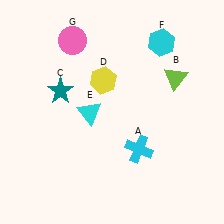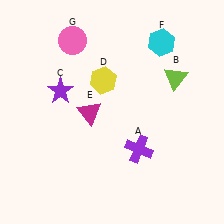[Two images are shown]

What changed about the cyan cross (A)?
In Image 1, A is cyan. In Image 2, it changed to purple.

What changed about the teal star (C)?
In Image 1, C is teal. In Image 2, it changed to purple.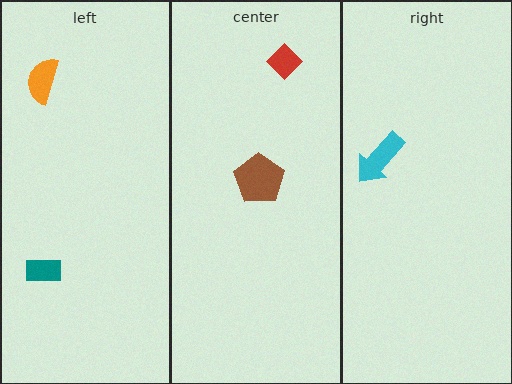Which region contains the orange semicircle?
The left region.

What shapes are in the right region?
The cyan arrow.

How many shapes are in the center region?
2.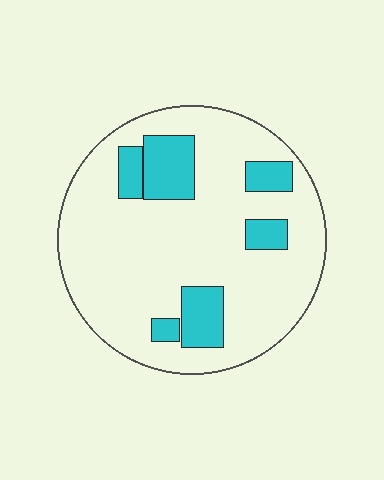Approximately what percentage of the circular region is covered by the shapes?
Approximately 20%.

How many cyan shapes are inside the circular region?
6.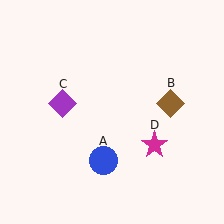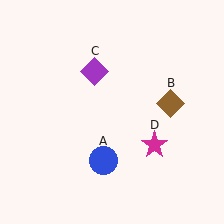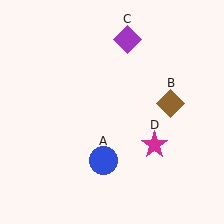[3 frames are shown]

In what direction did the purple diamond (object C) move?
The purple diamond (object C) moved up and to the right.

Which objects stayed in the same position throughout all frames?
Blue circle (object A) and brown diamond (object B) and magenta star (object D) remained stationary.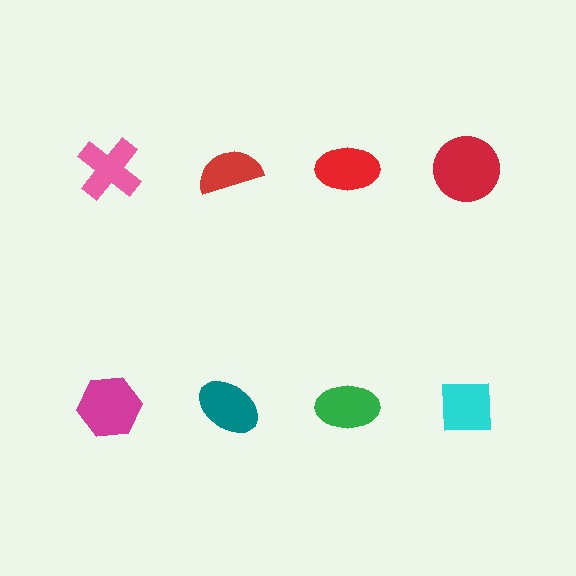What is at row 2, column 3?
A green ellipse.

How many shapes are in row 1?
4 shapes.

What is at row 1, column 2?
A red semicircle.